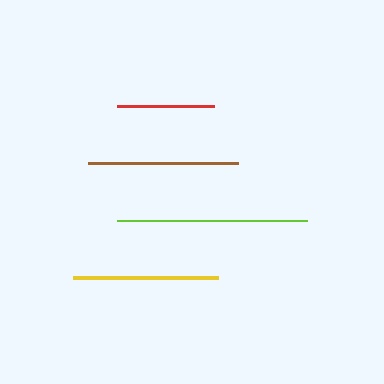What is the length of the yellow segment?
The yellow segment is approximately 145 pixels long.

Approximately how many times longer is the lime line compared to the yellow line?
The lime line is approximately 1.3 times the length of the yellow line.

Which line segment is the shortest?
The red line is the shortest at approximately 98 pixels.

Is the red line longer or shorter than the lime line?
The lime line is longer than the red line.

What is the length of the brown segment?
The brown segment is approximately 150 pixels long.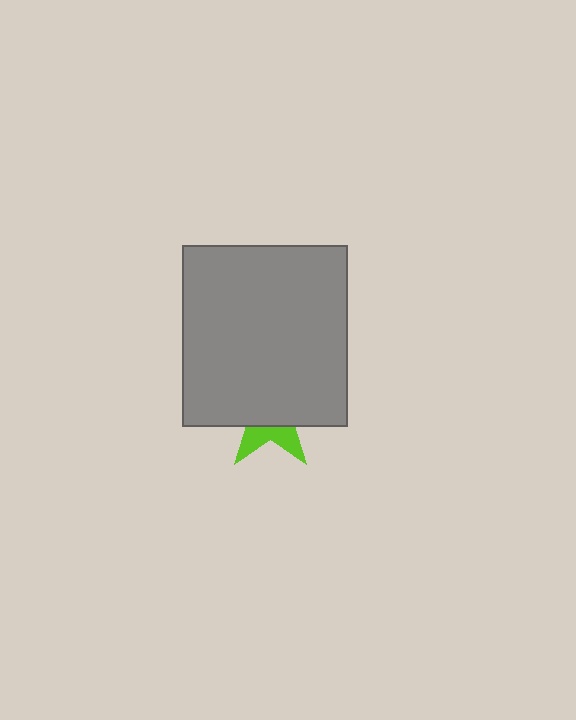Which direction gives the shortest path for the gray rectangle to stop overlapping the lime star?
Moving up gives the shortest separation.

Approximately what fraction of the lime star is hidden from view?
Roughly 69% of the lime star is hidden behind the gray rectangle.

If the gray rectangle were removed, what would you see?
You would see the complete lime star.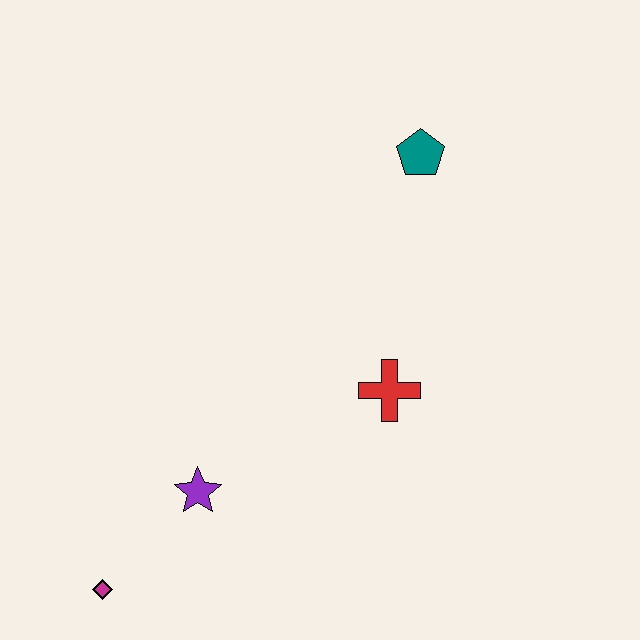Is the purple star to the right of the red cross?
No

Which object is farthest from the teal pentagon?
The magenta diamond is farthest from the teal pentagon.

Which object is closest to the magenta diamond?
The purple star is closest to the magenta diamond.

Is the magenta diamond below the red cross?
Yes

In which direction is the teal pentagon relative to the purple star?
The teal pentagon is above the purple star.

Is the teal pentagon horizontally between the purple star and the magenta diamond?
No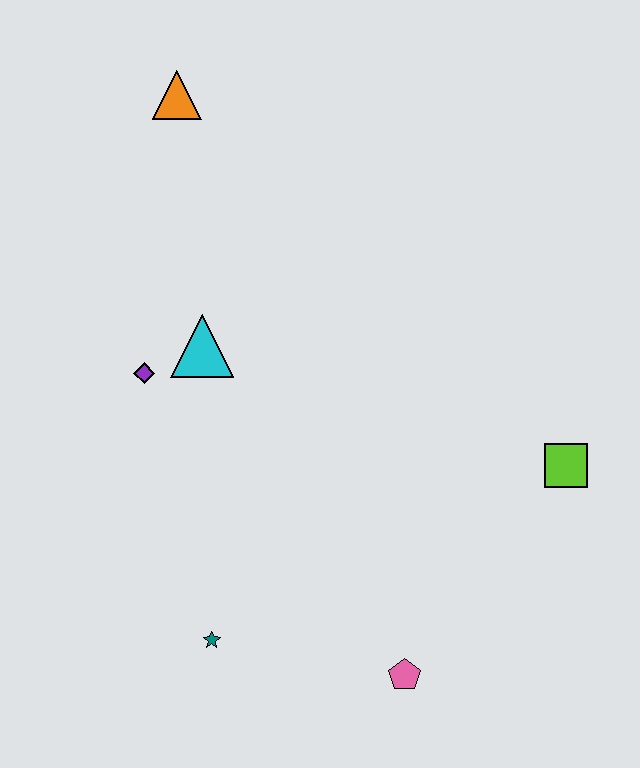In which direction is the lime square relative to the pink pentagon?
The lime square is above the pink pentagon.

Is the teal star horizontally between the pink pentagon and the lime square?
No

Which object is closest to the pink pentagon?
The teal star is closest to the pink pentagon.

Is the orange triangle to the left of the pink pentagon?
Yes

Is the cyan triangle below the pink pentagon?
No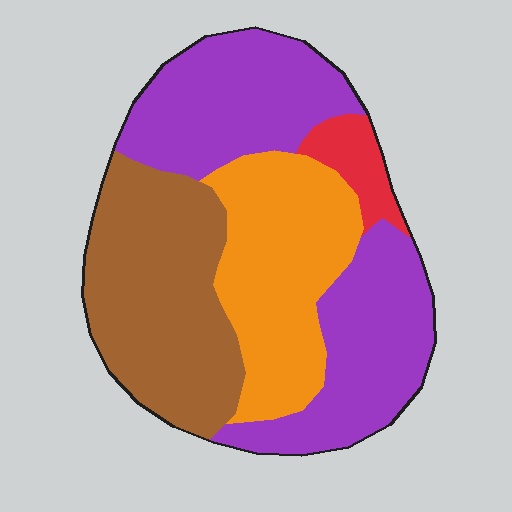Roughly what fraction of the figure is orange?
Orange takes up about one quarter (1/4) of the figure.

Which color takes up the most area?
Purple, at roughly 40%.